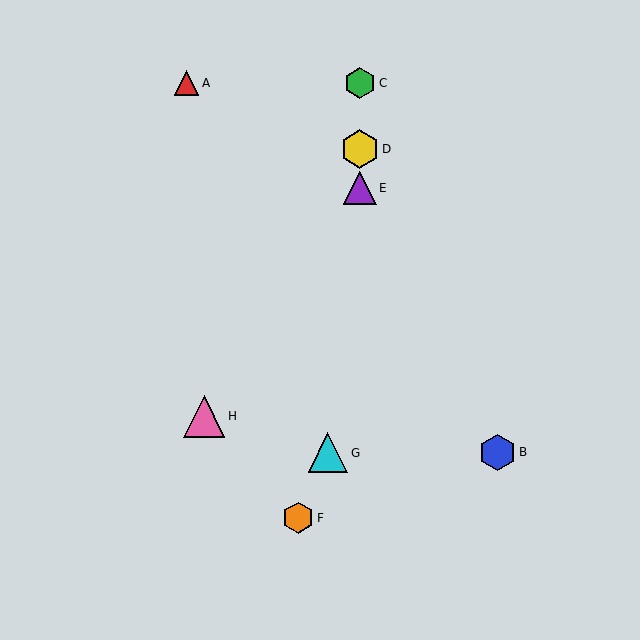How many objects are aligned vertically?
3 objects (C, D, E) are aligned vertically.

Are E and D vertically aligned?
Yes, both are at x≈360.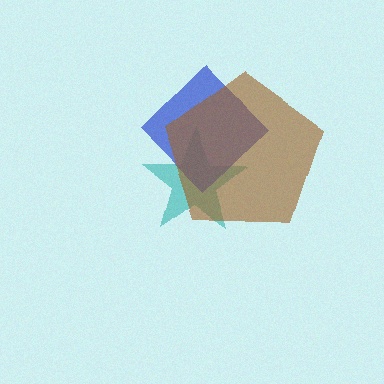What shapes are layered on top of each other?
The layered shapes are: a teal star, a blue diamond, a brown pentagon.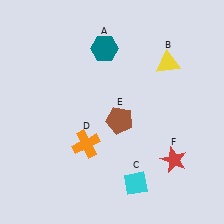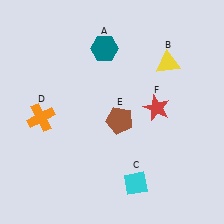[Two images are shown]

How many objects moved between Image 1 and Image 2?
2 objects moved between the two images.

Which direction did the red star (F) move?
The red star (F) moved up.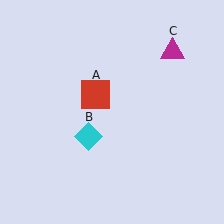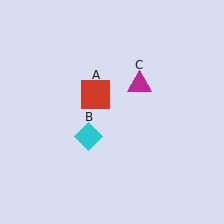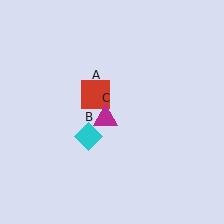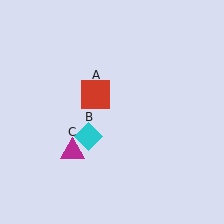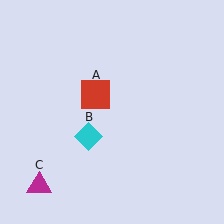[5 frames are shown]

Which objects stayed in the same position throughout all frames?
Red square (object A) and cyan diamond (object B) remained stationary.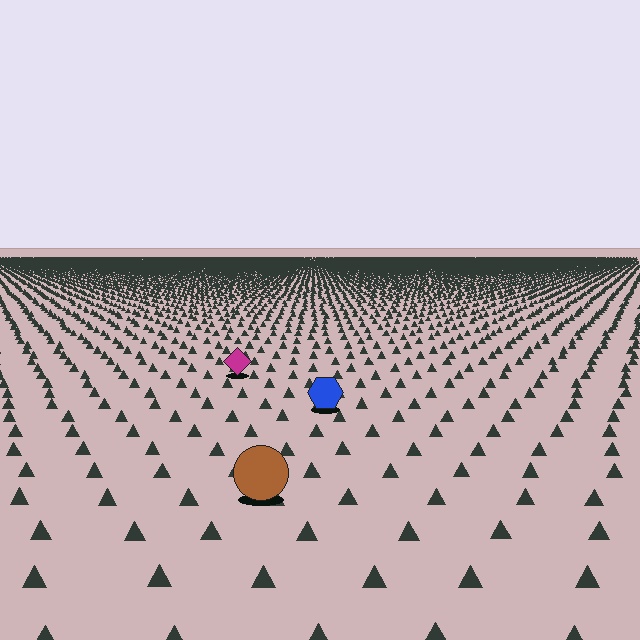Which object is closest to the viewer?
The brown circle is closest. The texture marks near it are larger and more spread out.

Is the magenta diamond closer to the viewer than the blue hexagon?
No. The blue hexagon is closer — you can tell from the texture gradient: the ground texture is coarser near it.